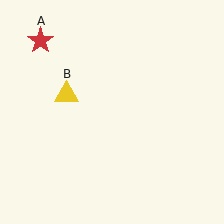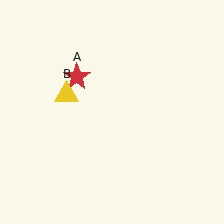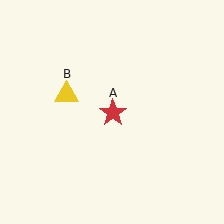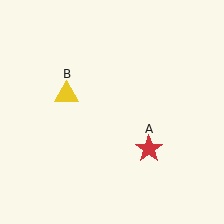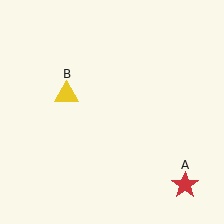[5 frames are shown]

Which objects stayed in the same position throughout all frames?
Yellow triangle (object B) remained stationary.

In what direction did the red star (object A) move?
The red star (object A) moved down and to the right.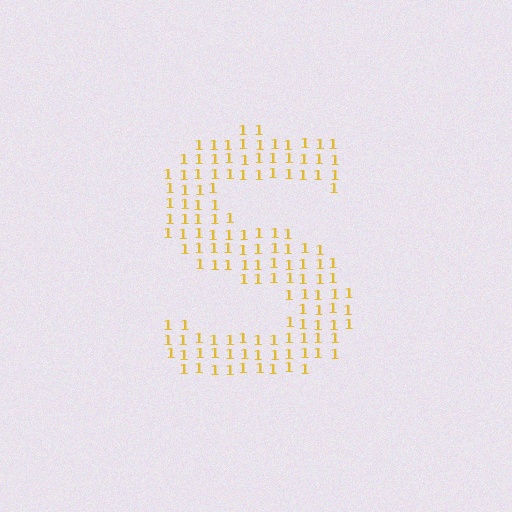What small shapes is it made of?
It is made of small digit 1's.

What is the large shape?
The large shape is the letter S.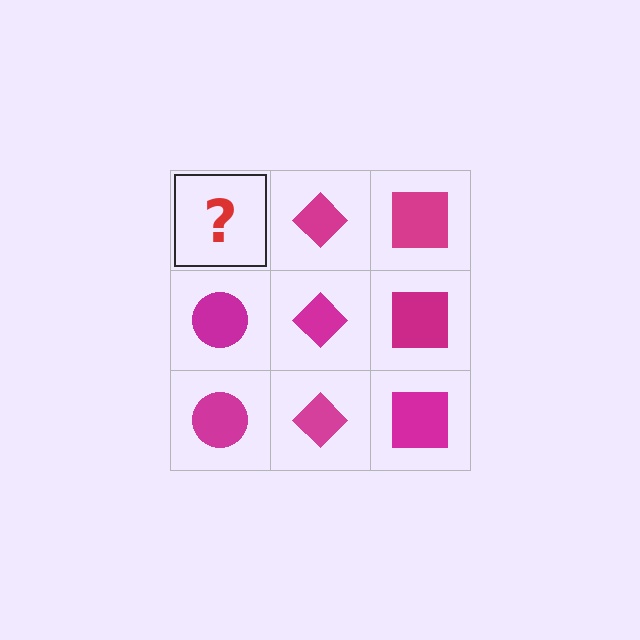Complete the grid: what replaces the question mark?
The question mark should be replaced with a magenta circle.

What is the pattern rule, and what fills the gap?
The rule is that each column has a consistent shape. The gap should be filled with a magenta circle.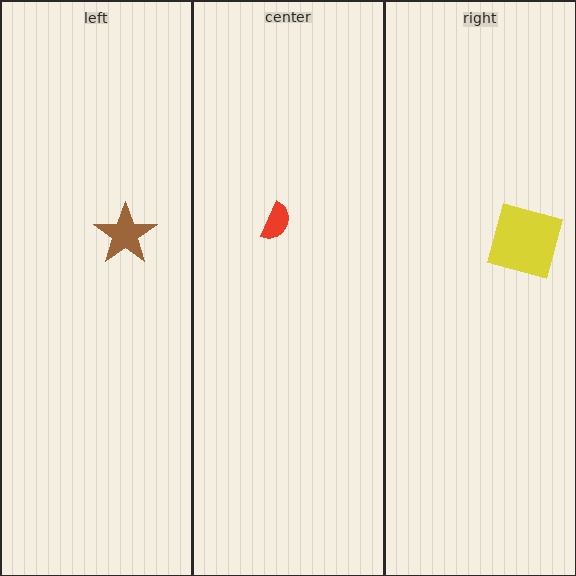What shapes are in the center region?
The red semicircle.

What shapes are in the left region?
The brown star.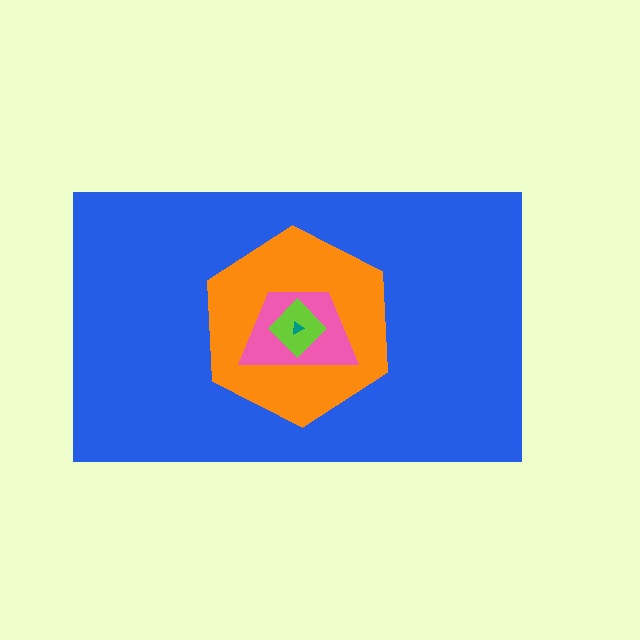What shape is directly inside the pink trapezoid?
The lime diamond.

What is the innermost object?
The teal triangle.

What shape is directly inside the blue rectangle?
The orange hexagon.